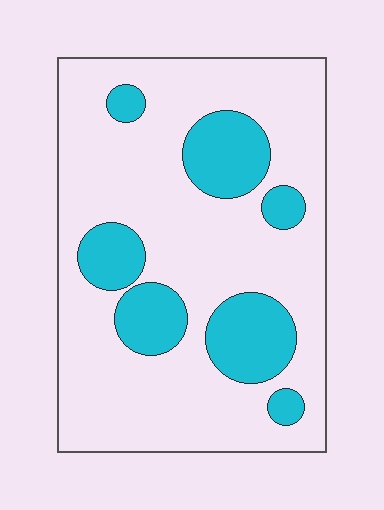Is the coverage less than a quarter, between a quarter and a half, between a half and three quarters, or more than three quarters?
Less than a quarter.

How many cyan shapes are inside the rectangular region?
7.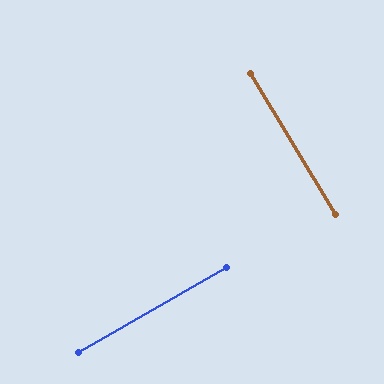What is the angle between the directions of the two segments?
Approximately 89 degrees.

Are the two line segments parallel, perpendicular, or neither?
Perpendicular — they meet at approximately 89°.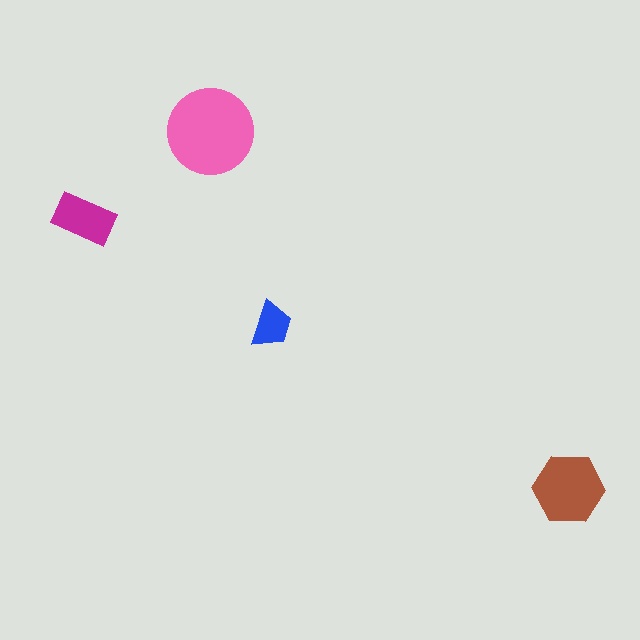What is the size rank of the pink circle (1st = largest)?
1st.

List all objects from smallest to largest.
The blue trapezoid, the magenta rectangle, the brown hexagon, the pink circle.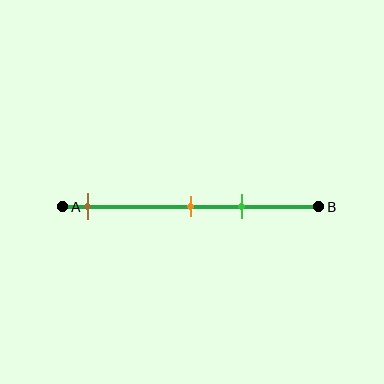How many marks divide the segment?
There are 3 marks dividing the segment.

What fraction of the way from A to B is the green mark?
The green mark is approximately 70% (0.7) of the way from A to B.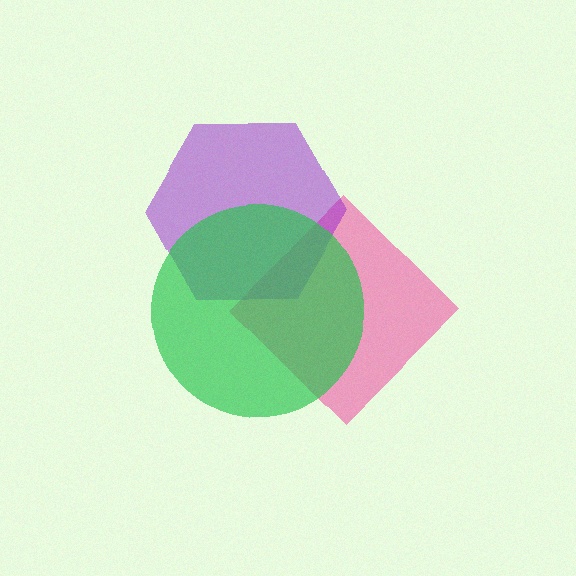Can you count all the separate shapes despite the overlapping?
Yes, there are 3 separate shapes.